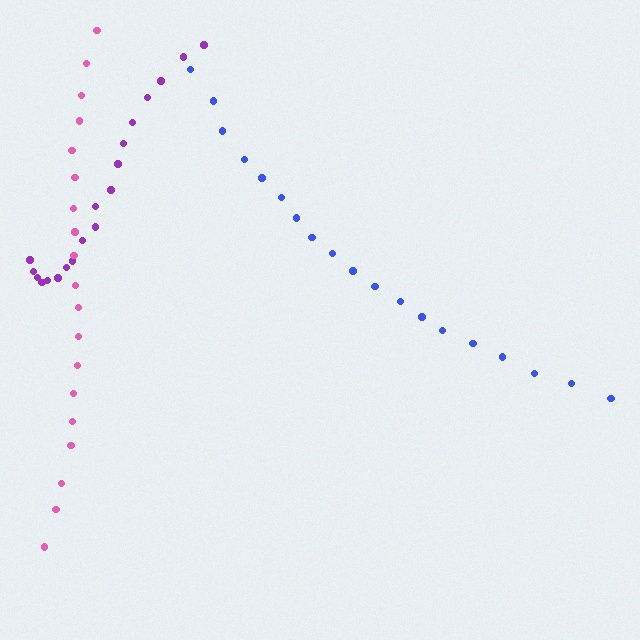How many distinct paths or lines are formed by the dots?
There are 3 distinct paths.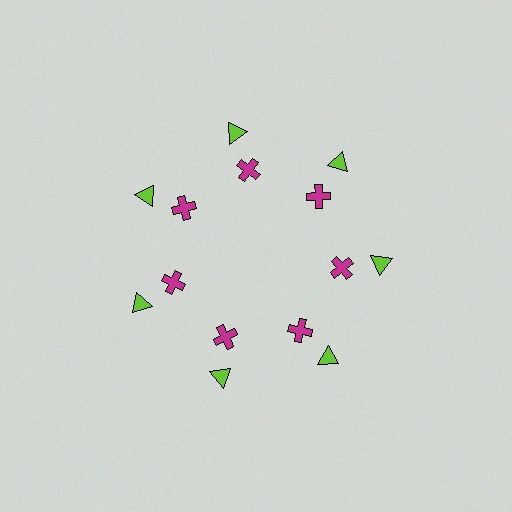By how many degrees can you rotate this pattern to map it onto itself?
The pattern maps onto itself every 51 degrees of rotation.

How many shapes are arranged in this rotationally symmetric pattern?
There are 14 shapes, arranged in 7 groups of 2.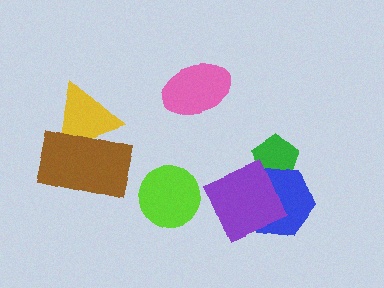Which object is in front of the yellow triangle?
The brown rectangle is in front of the yellow triangle.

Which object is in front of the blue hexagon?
The purple diamond is in front of the blue hexagon.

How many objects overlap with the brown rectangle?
1 object overlaps with the brown rectangle.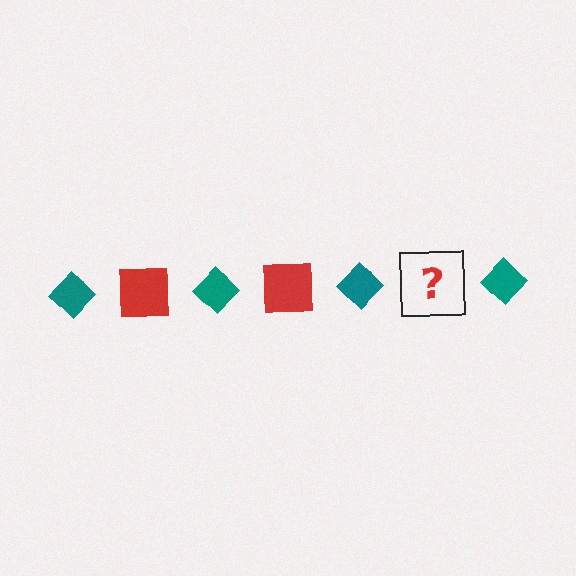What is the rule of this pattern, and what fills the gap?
The rule is that the pattern alternates between teal diamond and red square. The gap should be filled with a red square.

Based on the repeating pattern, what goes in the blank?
The blank should be a red square.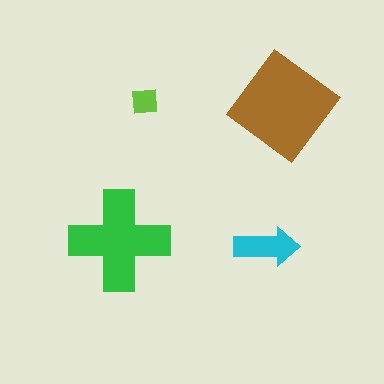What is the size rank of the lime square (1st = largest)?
4th.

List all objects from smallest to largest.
The lime square, the cyan arrow, the green cross, the brown diamond.